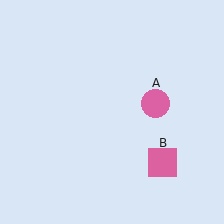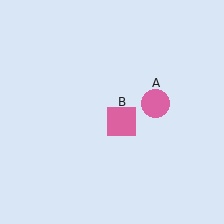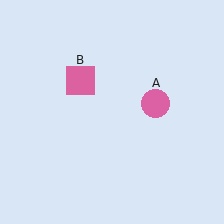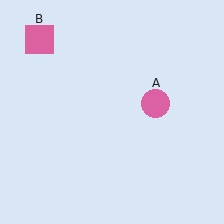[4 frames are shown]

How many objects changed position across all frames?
1 object changed position: pink square (object B).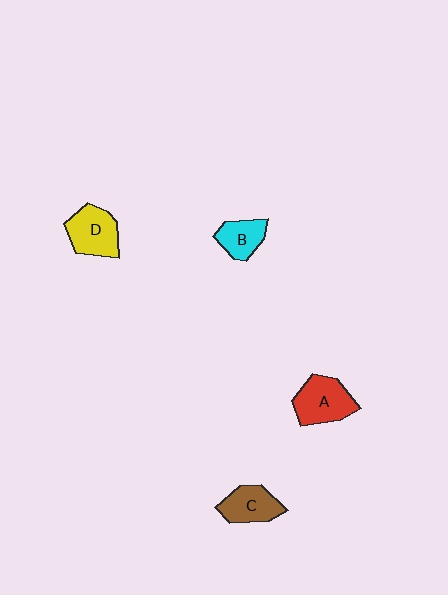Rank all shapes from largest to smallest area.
From largest to smallest: A (red), D (yellow), C (brown), B (cyan).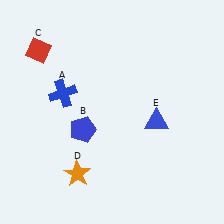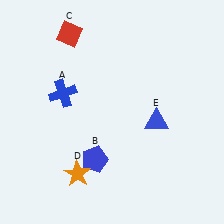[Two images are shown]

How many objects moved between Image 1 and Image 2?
2 objects moved between the two images.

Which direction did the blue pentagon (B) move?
The blue pentagon (B) moved down.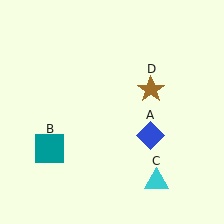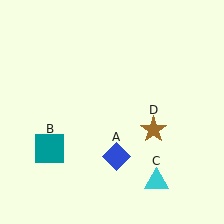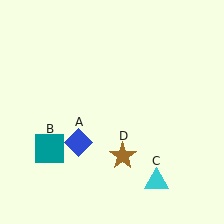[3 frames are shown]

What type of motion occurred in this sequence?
The blue diamond (object A), brown star (object D) rotated clockwise around the center of the scene.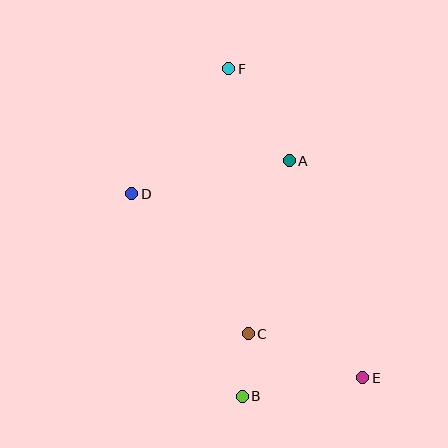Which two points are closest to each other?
Points B and C are closest to each other.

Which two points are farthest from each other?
Points E and F are farthest from each other.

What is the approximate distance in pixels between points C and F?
The distance between C and F is approximately 266 pixels.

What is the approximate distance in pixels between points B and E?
The distance between B and E is approximately 122 pixels.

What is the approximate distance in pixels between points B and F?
The distance between B and F is approximately 328 pixels.